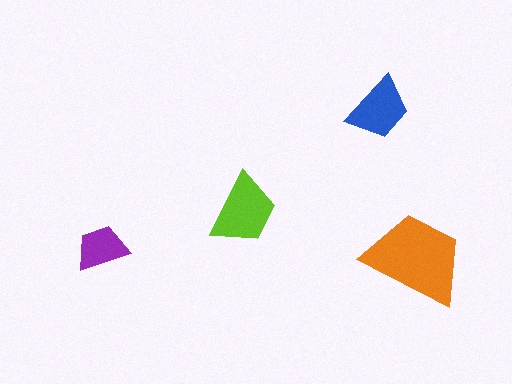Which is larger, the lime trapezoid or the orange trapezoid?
The orange one.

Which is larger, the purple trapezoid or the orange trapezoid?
The orange one.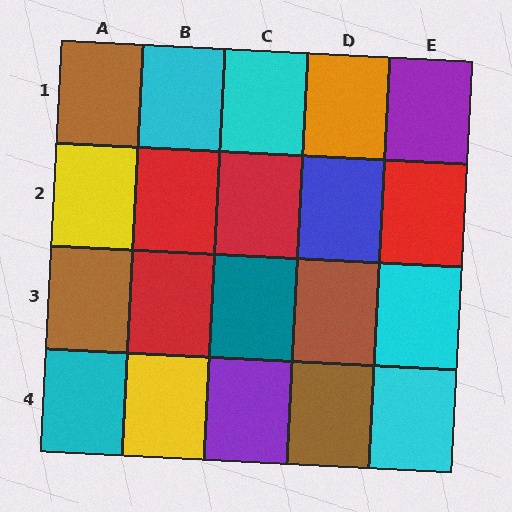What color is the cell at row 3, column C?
Teal.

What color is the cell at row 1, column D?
Orange.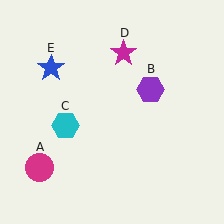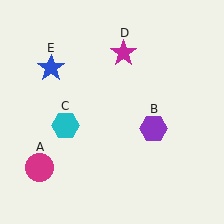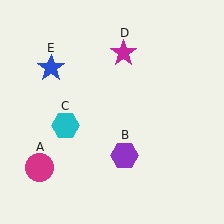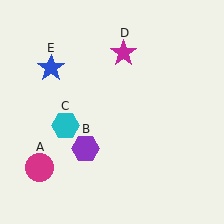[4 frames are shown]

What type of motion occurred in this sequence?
The purple hexagon (object B) rotated clockwise around the center of the scene.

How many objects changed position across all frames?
1 object changed position: purple hexagon (object B).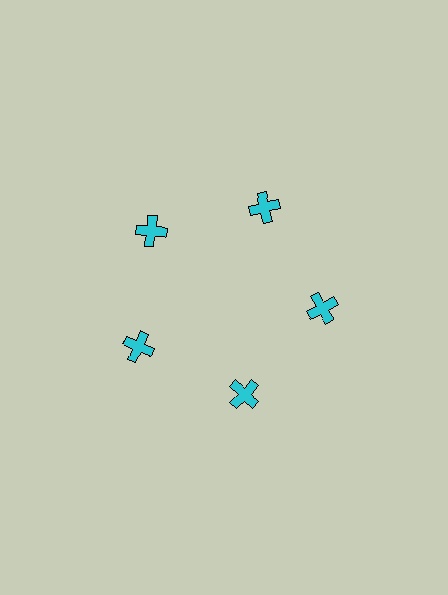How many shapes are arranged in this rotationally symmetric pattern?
There are 5 shapes, arranged in 5 groups of 1.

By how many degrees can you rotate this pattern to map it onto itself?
The pattern maps onto itself every 72 degrees of rotation.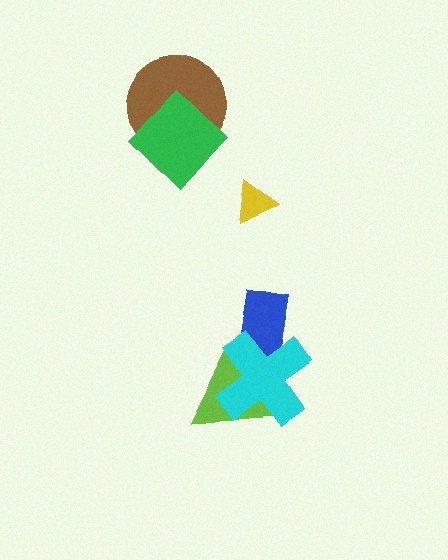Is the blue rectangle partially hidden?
Yes, it is partially covered by another shape.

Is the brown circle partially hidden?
Yes, it is partially covered by another shape.